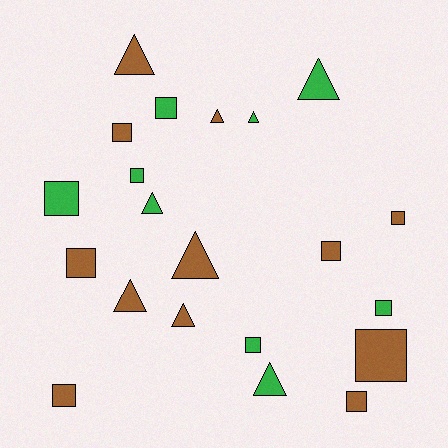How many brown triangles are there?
There are 5 brown triangles.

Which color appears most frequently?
Brown, with 12 objects.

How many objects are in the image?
There are 21 objects.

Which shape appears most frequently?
Square, with 12 objects.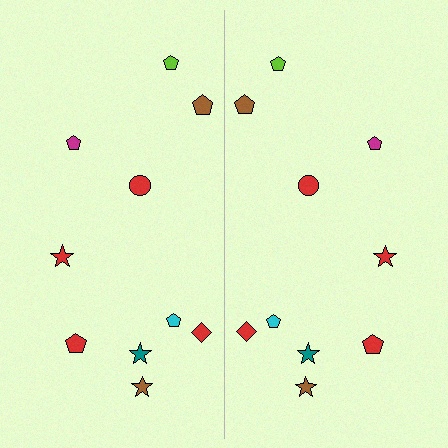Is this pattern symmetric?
Yes, this pattern has bilateral (reflection) symmetry.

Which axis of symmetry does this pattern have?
The pattern has a vertical axis of symmetry running through the center of the image.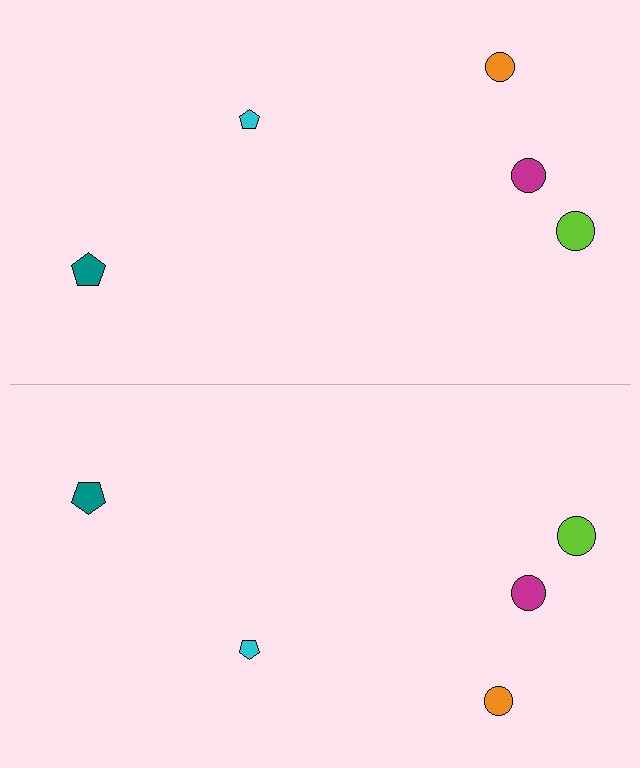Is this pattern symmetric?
Yes, this pattern has bilateral (reflection) symmetry.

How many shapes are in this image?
There are 10 shapes in this image.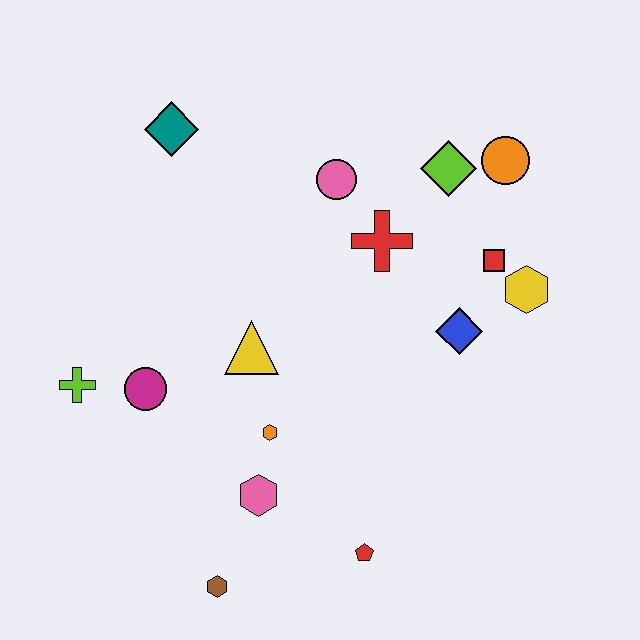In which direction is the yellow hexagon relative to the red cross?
The yellow hexagon is to the right of the red cross.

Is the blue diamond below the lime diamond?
Yes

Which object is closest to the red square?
The yellow hexagon is closest to the red square.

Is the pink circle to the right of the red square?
No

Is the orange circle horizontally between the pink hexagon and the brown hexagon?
No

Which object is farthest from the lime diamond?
The brown hexagon is farthest from the lime diamond.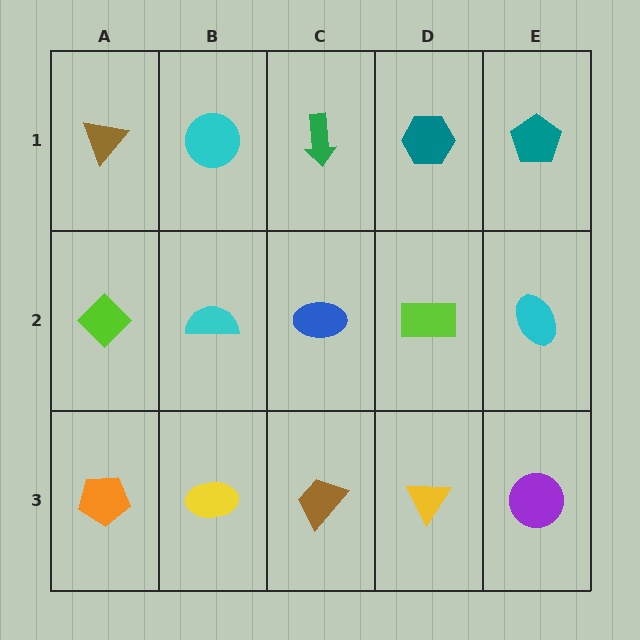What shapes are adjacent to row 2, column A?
A brown triangle (row 1, column A), an orange pentagon (row 3, column A), a cyan semicircle (row 2, column B).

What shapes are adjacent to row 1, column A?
A lime diamond (row 2, column A), a cyan circle (row 1, column B).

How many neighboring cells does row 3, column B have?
3.